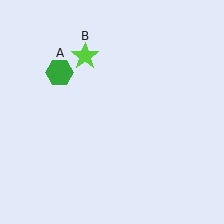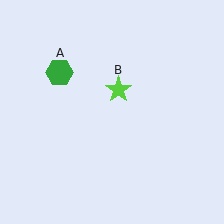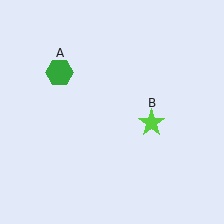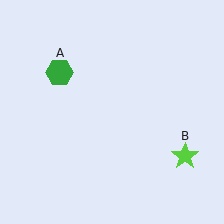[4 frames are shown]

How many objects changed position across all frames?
1 object changed position: lime star (object B).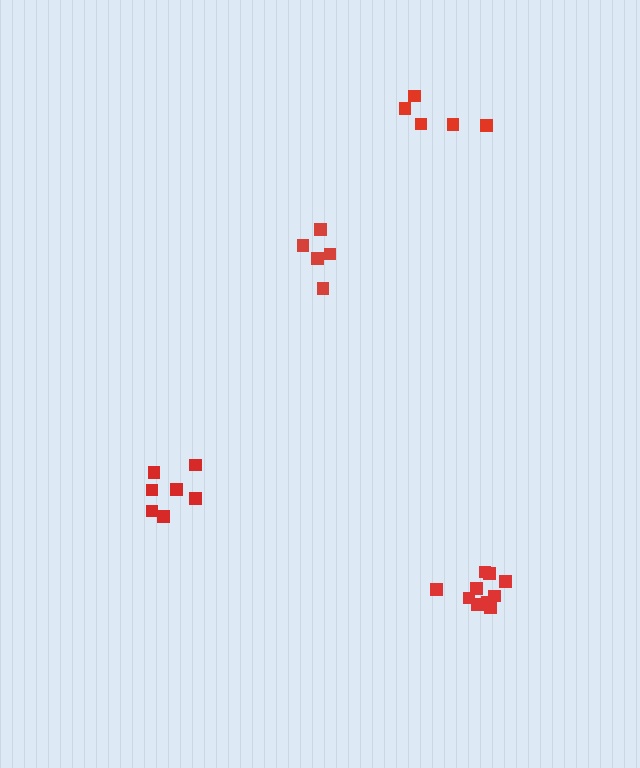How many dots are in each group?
Group 1: 7 dots, Group 2: 5 dots, Group 3: 10 dots, Group 4: 5 dots (27 total).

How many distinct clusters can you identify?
There are 4 distinct clusters.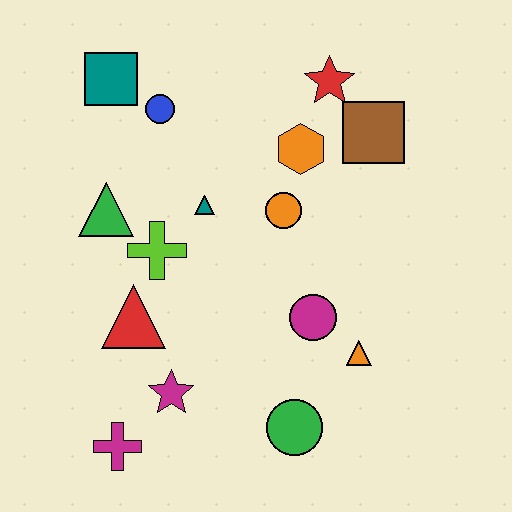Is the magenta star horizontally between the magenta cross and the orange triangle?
Yes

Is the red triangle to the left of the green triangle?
No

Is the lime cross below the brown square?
Yes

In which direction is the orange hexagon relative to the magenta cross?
The orange hexagon is above the magenta cross.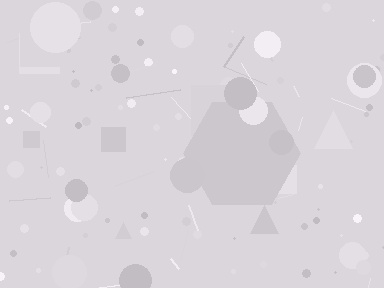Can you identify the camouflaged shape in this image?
The camouflaged shape is a hexagon.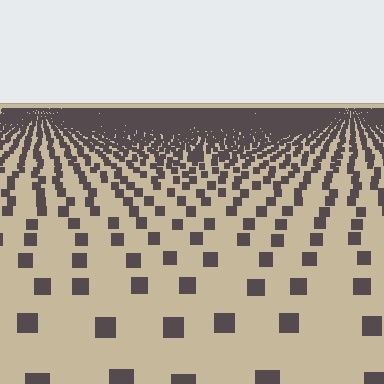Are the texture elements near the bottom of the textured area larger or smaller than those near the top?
Larger. Near the bottom, elements are closer to the viewer and appear at a bigger on-screen size.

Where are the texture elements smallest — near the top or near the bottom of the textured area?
Near the top.